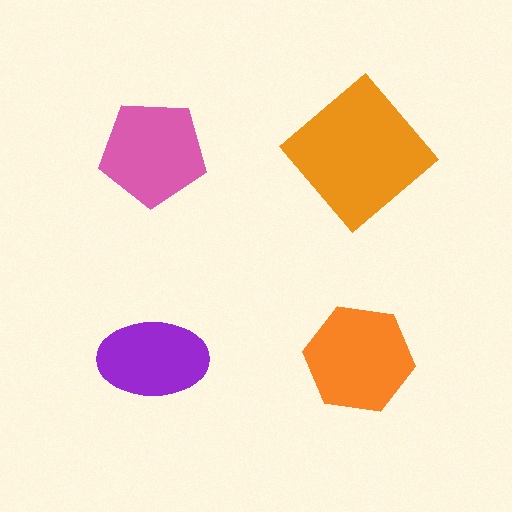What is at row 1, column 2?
An orange diamond.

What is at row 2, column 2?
An orange hexagon.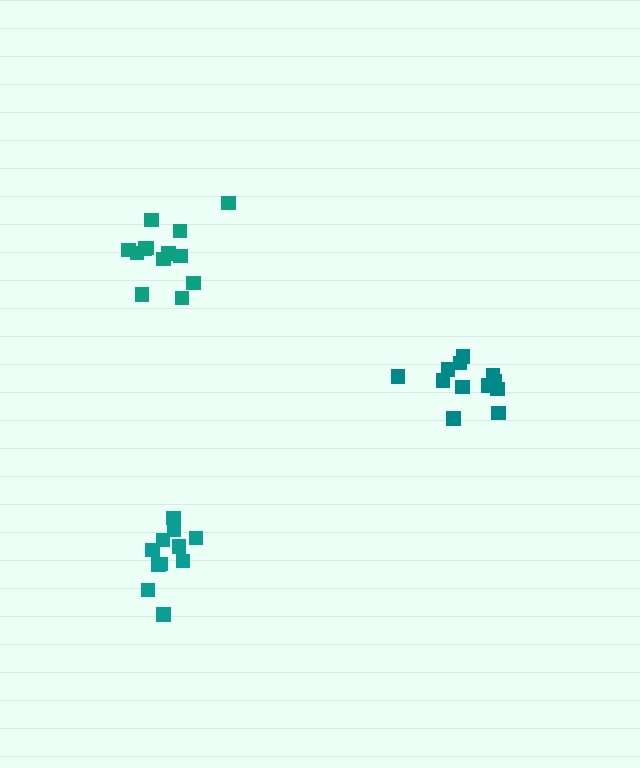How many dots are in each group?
Group 1: 13 dots, Group 2: 12 dots, Group 3: 11 dots (36 total).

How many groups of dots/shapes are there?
There are 3 groups.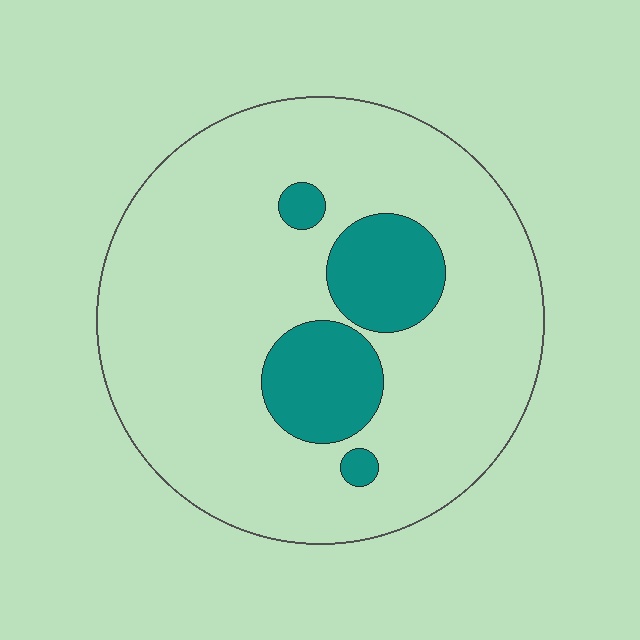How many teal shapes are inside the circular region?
4.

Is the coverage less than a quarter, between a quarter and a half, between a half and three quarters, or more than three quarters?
Less than a quarter.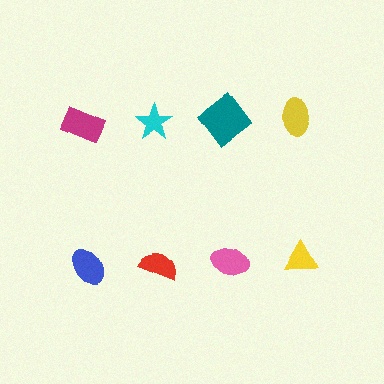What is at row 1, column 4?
A yellow ellipse.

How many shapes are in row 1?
4 shapes.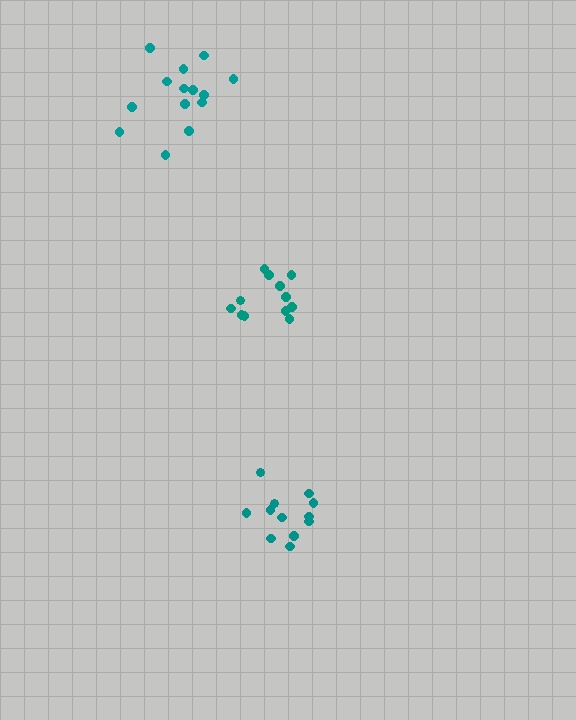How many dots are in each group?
Group 1: 12 dots, Group 2: 12 dots, Group 3: 14 dots (38 total).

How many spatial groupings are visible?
There are 3 spatial groupings.